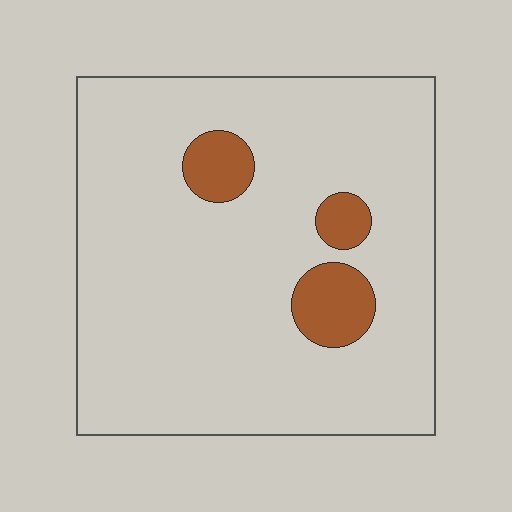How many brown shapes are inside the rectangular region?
3.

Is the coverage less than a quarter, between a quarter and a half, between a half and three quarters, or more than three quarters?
Less than a quarter.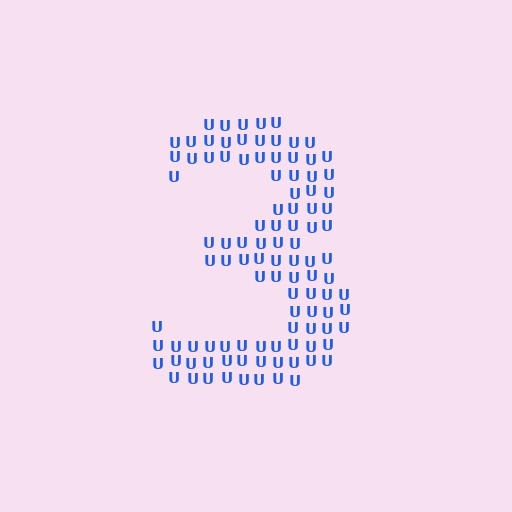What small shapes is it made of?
It is made of small letter U's.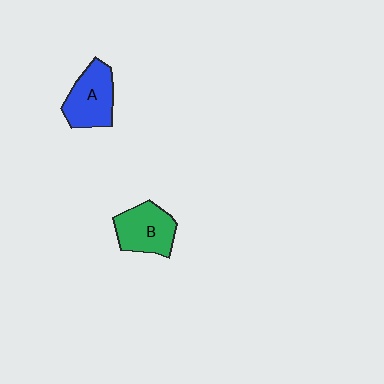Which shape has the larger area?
Shape A (blue).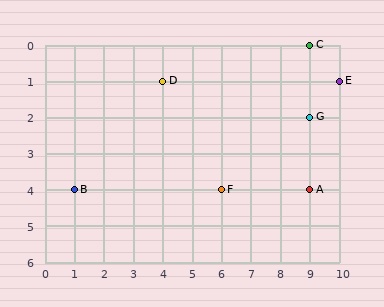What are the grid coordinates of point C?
Point C is at grid coordinates (9, 0).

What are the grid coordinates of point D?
Point D is at grid coordinates (4, 1).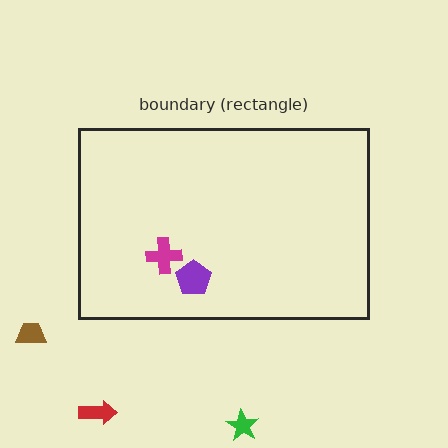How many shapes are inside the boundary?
2 inside, 3 outside.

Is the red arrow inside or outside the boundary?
Outside.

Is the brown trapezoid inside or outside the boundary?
Outside.